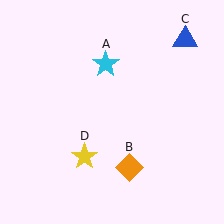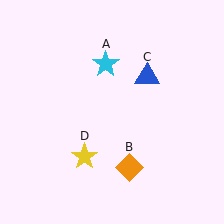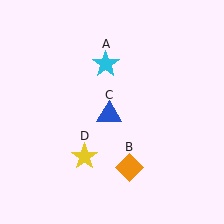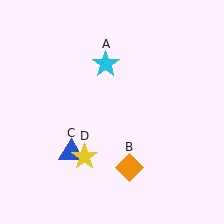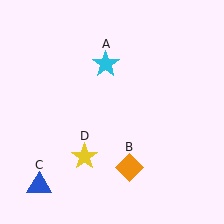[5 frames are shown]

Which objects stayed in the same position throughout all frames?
Cyan star (object A) and orange diamond (object B) and yellow star (object D) remained stationary.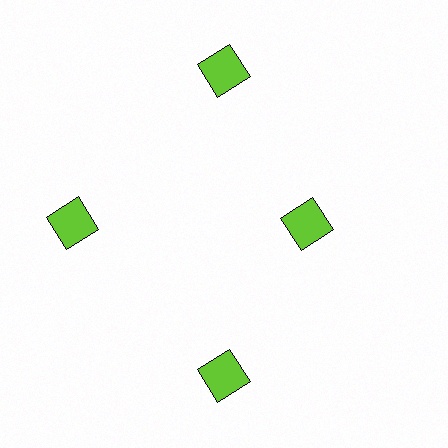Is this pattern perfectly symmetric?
No. The 4 lime squares are arranged in a ring, but one element near the 3 o'clock position is pulled inward toward the center, breaking the 4-fold rotational symmetry.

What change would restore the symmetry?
The symmetry would be restored by moving it outward, back onto the ring so that all 4 squares sit at equal angles and equal distance from the center.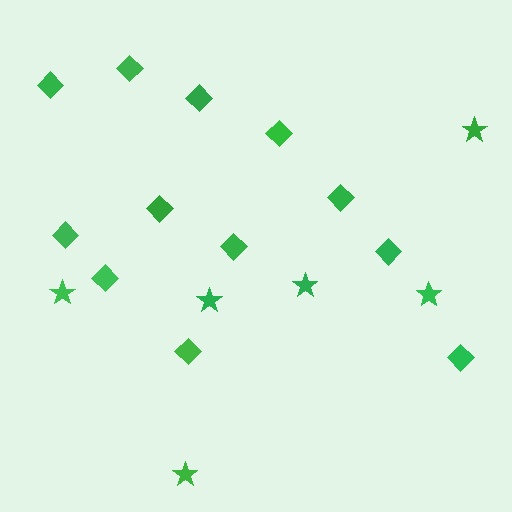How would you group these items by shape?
There are 2 groups: one group of diamonds (12) and one group of stars (6).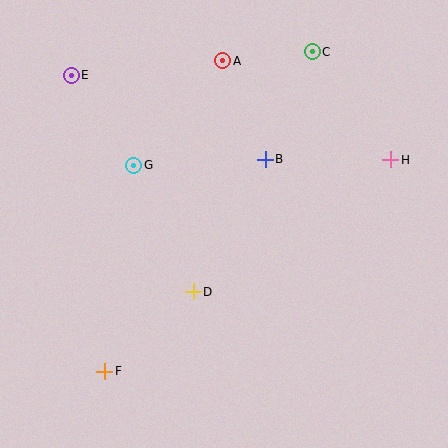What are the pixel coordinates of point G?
Point G is at (134, 165).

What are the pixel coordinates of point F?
Point F is at (105, 371).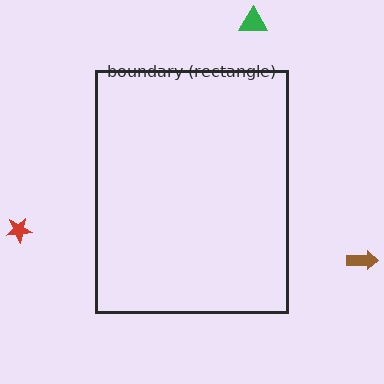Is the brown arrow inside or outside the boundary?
Outside.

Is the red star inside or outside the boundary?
Outside.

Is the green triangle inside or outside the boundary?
Outside.